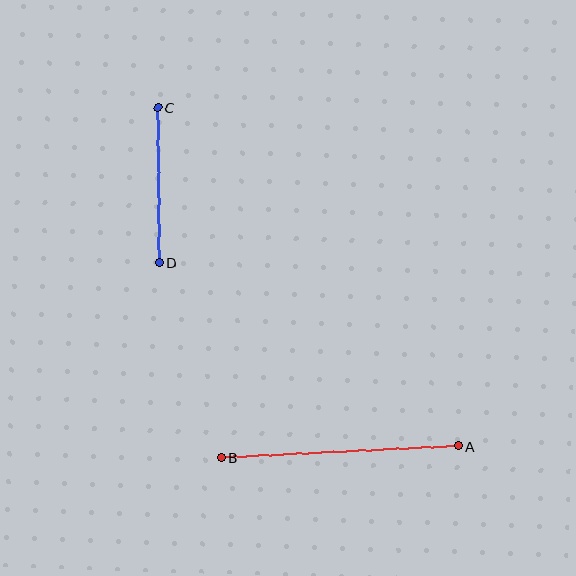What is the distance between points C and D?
The distance is approximately 155 pixels.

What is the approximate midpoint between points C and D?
The midpoint is at approximately (158, 185) pixels.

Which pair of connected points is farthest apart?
Points A and B are farthest apart.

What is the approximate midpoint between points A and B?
The midpoint is at approximately (340, 452) pixels.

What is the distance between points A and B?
The distance is approximately 237 pixels.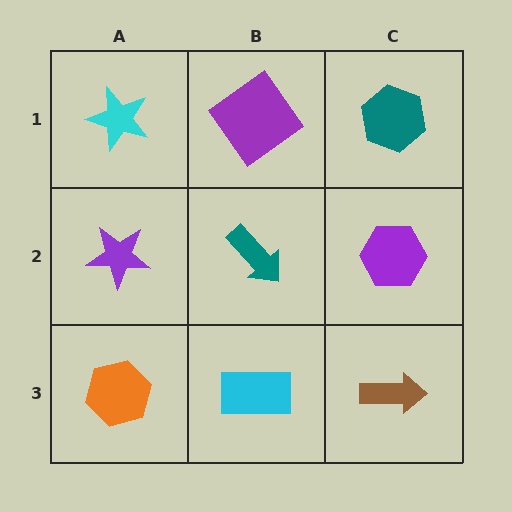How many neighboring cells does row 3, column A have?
2.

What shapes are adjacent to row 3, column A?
A purple star (row 2, column A), a cyan rectangle (row 3, column B).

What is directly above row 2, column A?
A cyan star.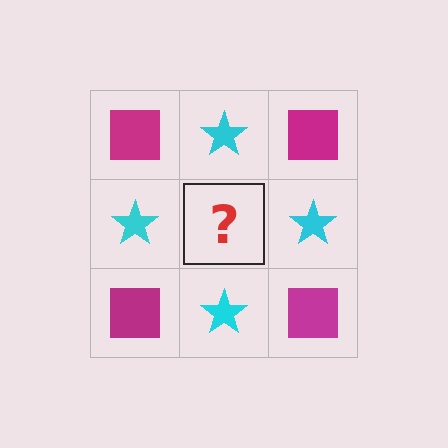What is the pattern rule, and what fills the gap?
The rule is that it alternates magenta square and cyan star in a checkerboard pattern. The gap should be filled with a magenta square.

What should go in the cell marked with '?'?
The missing cell should contain a magenta square.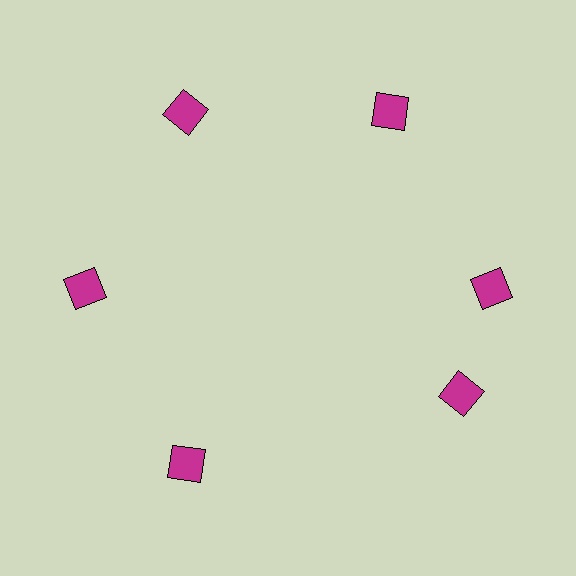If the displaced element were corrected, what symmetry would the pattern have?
It would have 6-fold rotational symmetry — the pattern would map onto itself every 60 degrees.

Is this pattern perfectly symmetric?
No. The 6 magenta diamonds are arranged in a ring, but one element near the 5 o'clock position is rotated out of alignment along the ring, breaking the 6-fold rotational symmetry.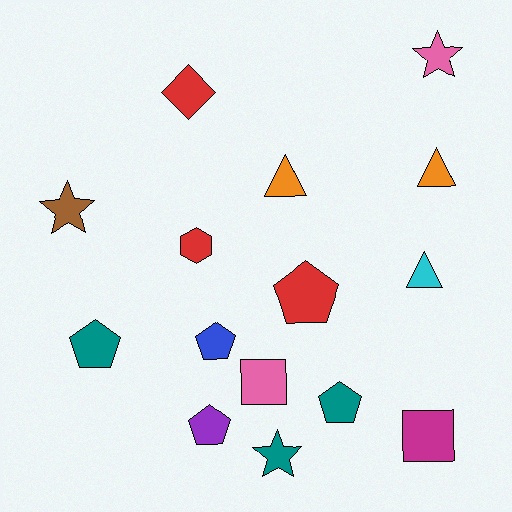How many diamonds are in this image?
There is 1 diamond.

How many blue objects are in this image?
There is 1 blue object.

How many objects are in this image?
There are 15 objects.